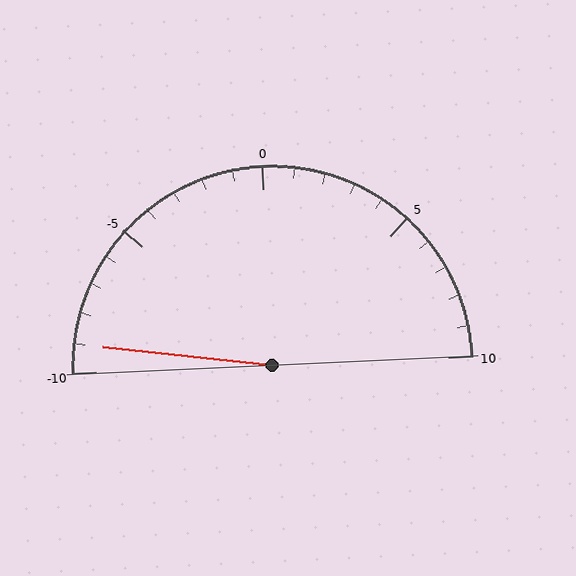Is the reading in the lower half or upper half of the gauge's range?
The reading is in the lower half of the range (-10 to 10).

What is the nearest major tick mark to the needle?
The nearest major tick mark is -10.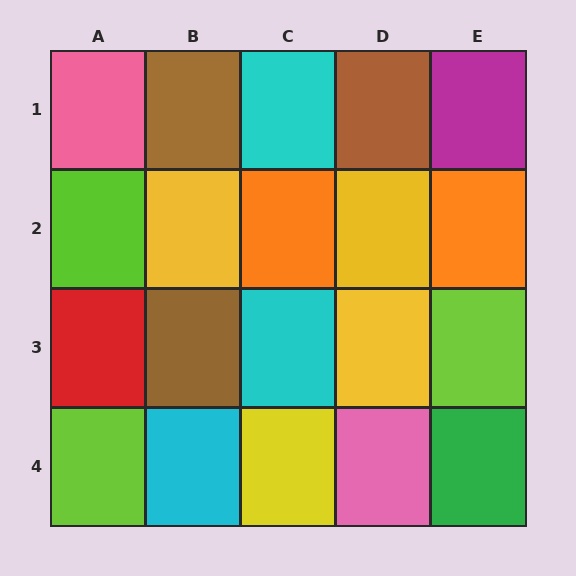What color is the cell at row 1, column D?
Brown.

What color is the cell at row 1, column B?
Brown.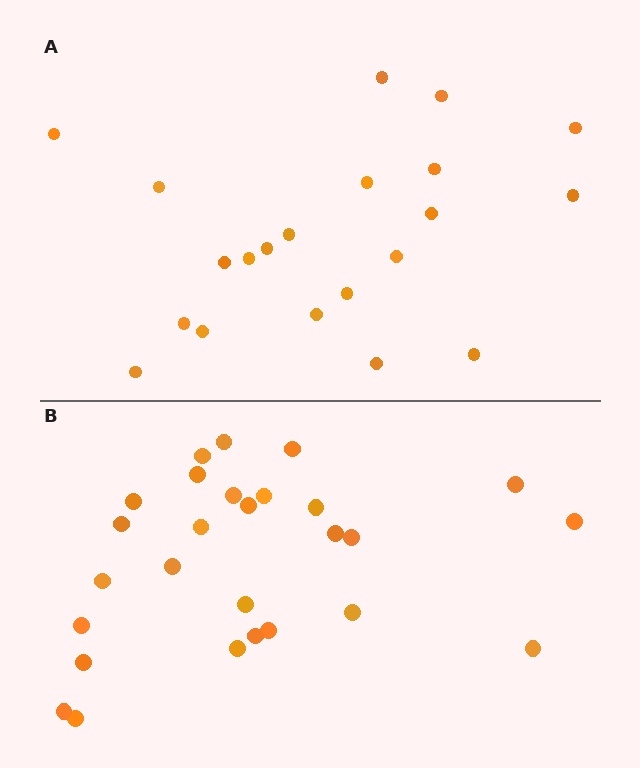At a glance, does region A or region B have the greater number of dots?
Region B (the bottom region) has more dots.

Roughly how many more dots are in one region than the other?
Region B has about 6 more dots than region A.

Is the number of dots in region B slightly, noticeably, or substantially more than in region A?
Region B has noticeably more, but not dramatically so. The ratio is roughly 1.3 to 1.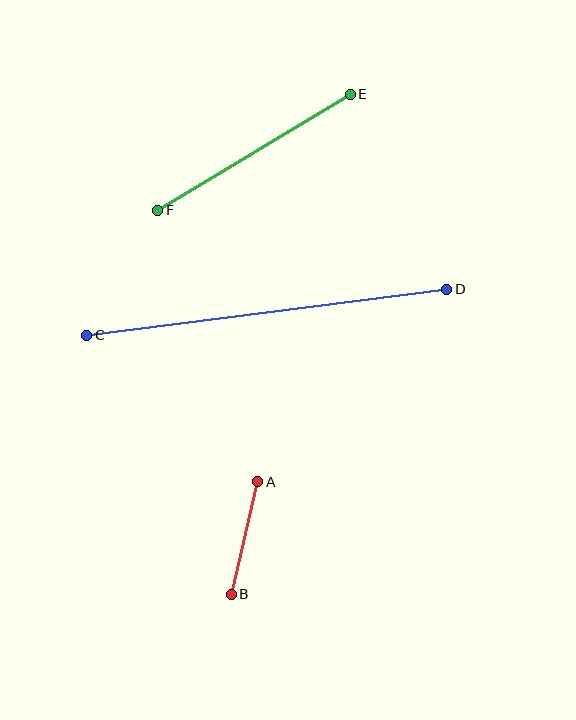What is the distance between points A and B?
The distance is approximately 115 pixels.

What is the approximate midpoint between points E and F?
The midpoint is at approximately (254, 152) pixels.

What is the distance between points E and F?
The distance is approximately 225 pixels.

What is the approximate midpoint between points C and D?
The midpoint is at approximately (267, 312) pixels.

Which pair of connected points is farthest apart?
Points C and D are farthest apart.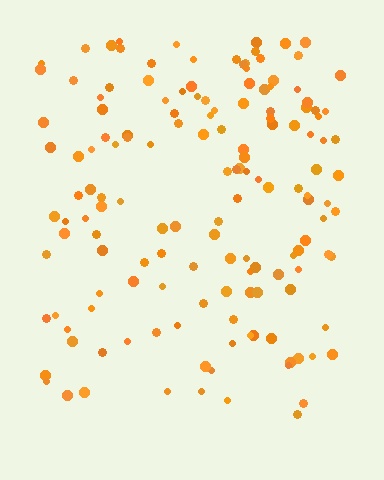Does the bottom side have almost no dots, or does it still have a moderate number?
Still a moderate number, just noticeably fewer than the top.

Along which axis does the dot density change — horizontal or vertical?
Vertical.